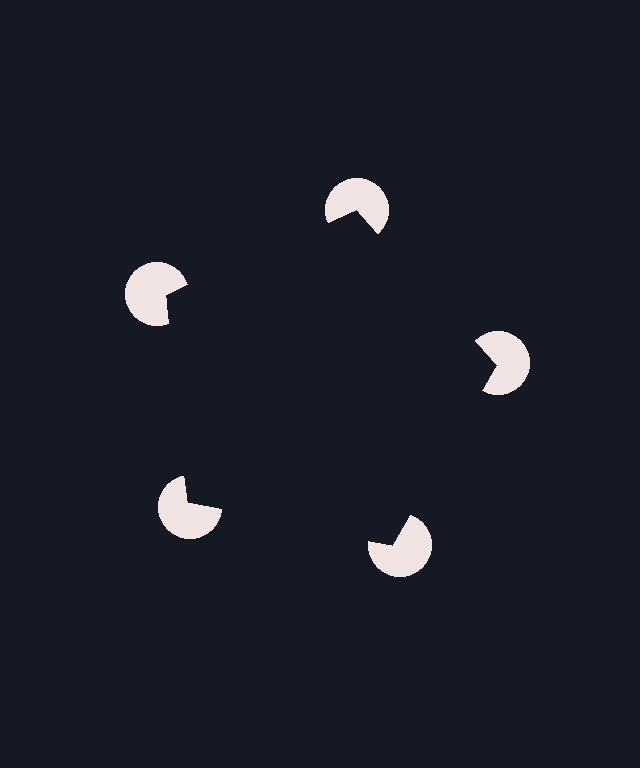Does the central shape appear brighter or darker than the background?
It typically appears slightly darker than the background, even though no actual brightness change is drawn.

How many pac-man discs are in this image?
There are 5 — one at each vertex of the illusory pentagon.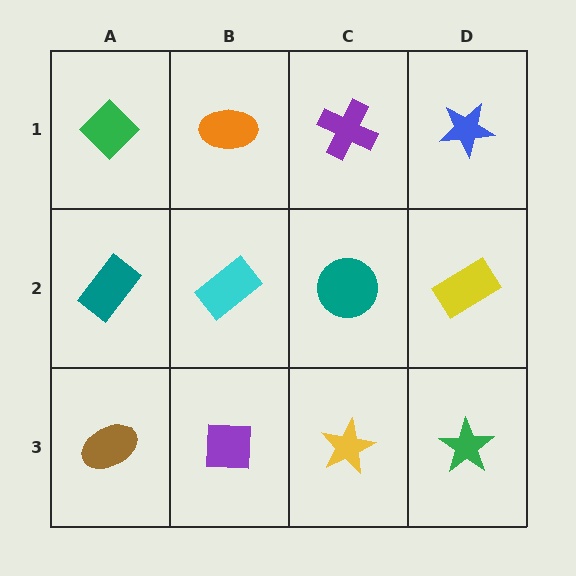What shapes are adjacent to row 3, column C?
A teal circle (row 2, column C), a purple square (row 3, column B), a green star (row 3, column D).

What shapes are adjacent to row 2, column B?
An orange ellipse (row 1, column B), a purple square (row 3, column B), a teal rectangle (row 2, column A), a teal circle (row 2, column C).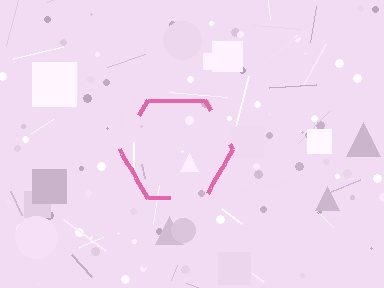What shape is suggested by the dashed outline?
The dashed outline suggests a hexagon.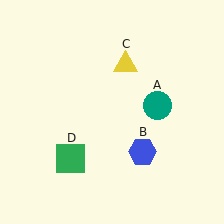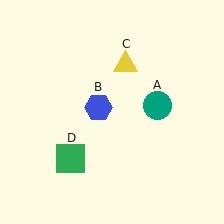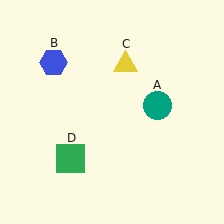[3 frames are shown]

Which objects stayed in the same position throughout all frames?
Teal circle (object A) and yellow triangle (object C) and green square (object D) remained stationary.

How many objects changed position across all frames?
1 object changed position: blue hexagon (object B).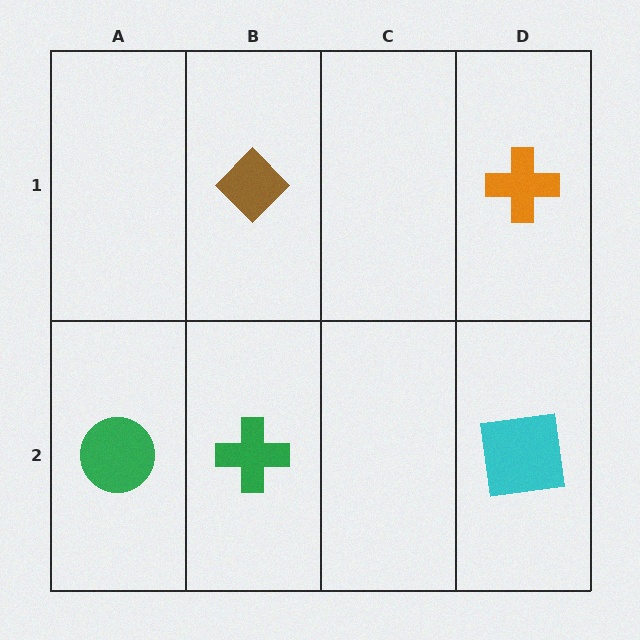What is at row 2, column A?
A green circle.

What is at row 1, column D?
An orange cross.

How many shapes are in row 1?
2 shapes.